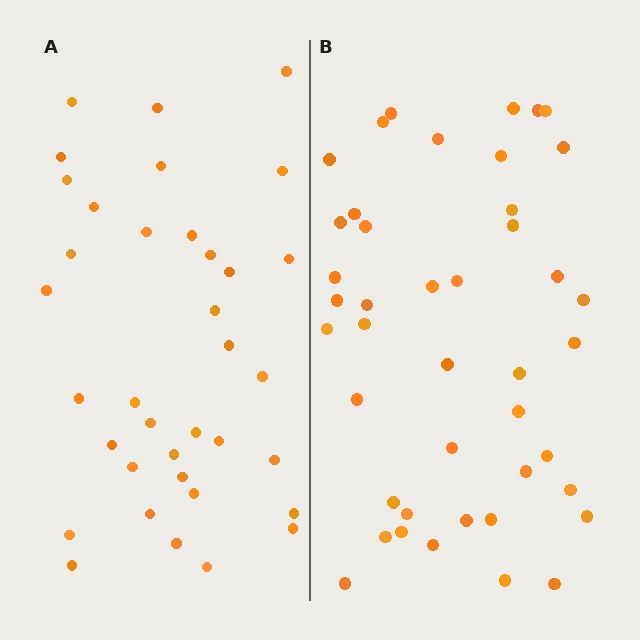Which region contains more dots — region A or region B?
Region B (the right region) has more dots.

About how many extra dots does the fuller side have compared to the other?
Region B has roughly 8 or so more dots than region A.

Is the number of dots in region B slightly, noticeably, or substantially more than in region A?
Region B has only slightly more — the two regions are fairly close. The ratio is roughly 1.2 to 1.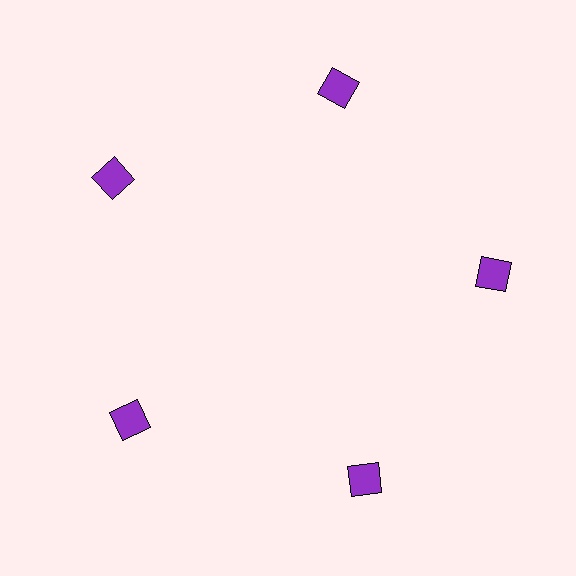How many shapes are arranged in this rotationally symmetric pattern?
There are 5 shapes, arranged in 5 groups of 1.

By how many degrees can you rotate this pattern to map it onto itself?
The pattern maps onto itself every 72 degrees of rotation.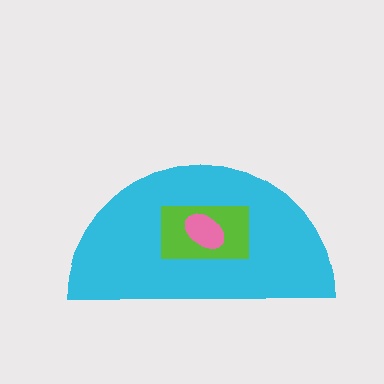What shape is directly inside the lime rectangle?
The pink ellipse.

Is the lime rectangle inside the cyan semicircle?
Yes.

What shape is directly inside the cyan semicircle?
The lime rectangle.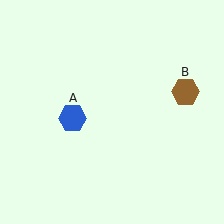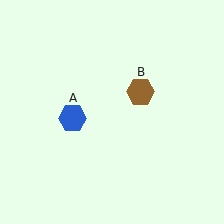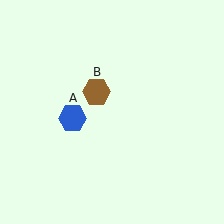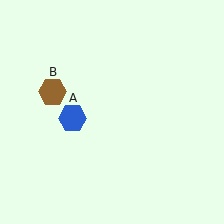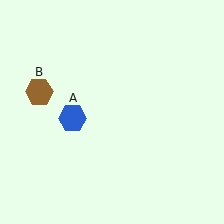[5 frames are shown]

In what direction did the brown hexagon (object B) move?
The brown hexagon (object B) moved left.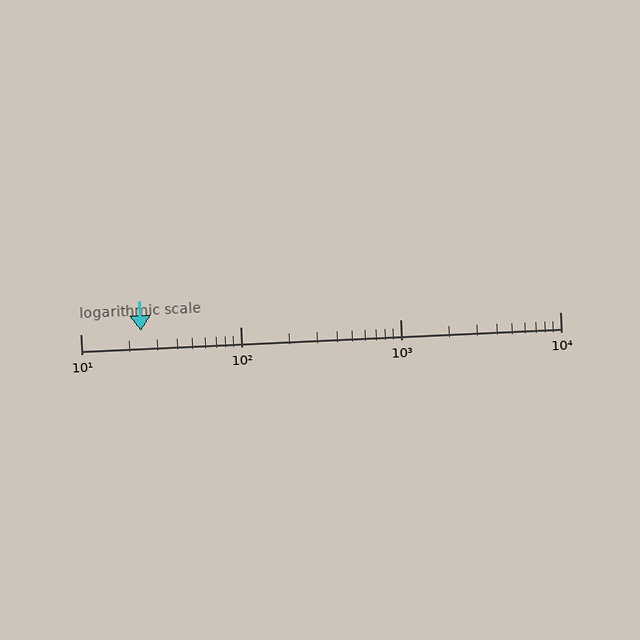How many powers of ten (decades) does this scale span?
The scale spans 3 decades, from 10 to 10000.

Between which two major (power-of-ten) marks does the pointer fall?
The pointer is between 10 and 100.